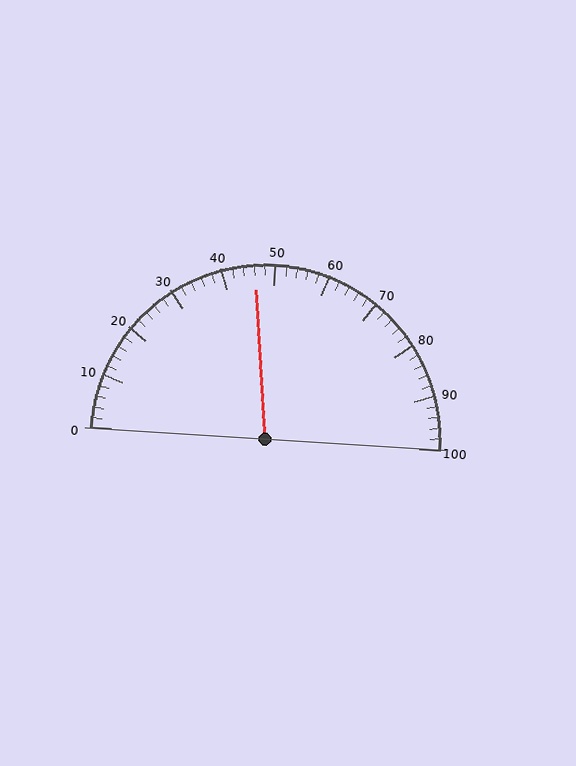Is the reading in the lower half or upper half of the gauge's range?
The reading is in the lower half of the range (0 to 100).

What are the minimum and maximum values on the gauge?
The gauge ranges from 0 to 100.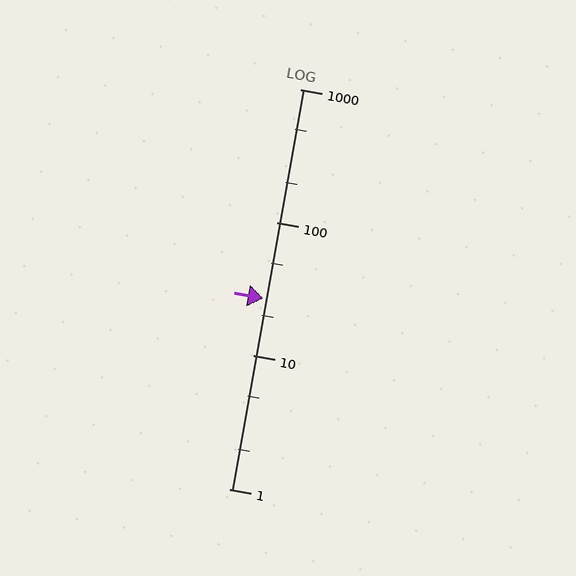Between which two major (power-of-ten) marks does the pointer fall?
The pointer is between 10 and 100.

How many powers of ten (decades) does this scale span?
The scale spans 3 decades, from 1 to 1000.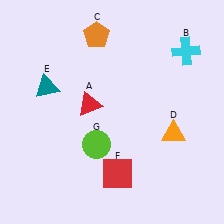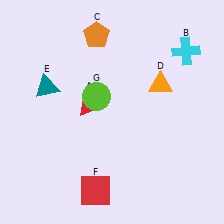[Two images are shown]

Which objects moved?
The objects that moved are: the orange triangle (D), the red square (F), the lime circle (G).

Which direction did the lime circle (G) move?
The lime circle (G) moved up.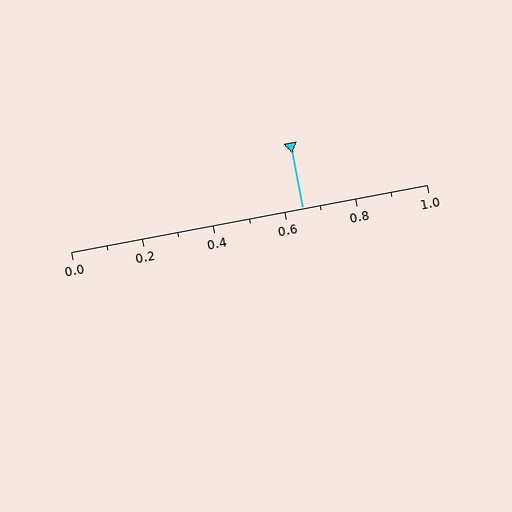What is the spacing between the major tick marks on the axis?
The major ticks are spaced 0.2 apart.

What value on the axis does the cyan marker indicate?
The marker indicates approximately 0.65.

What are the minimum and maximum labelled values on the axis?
The axis runs from 0.0 to 1.0.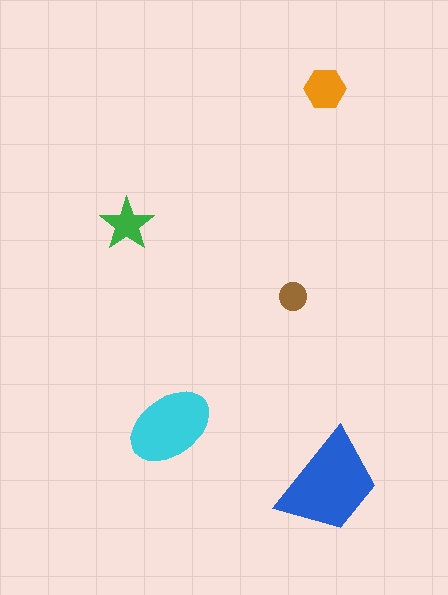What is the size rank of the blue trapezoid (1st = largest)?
1st.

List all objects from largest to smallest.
The blue trapezoid, the cyan ellipse, the orange hexagon, the green star, the brown circle.